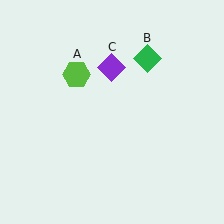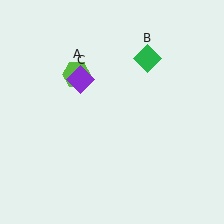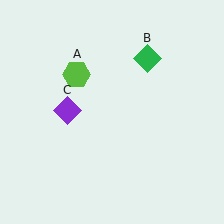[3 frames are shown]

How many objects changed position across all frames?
1 object changed position: purple diamond (object C).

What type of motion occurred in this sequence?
The purple diamond (object C) rotated counterclockwise around the center of the scene.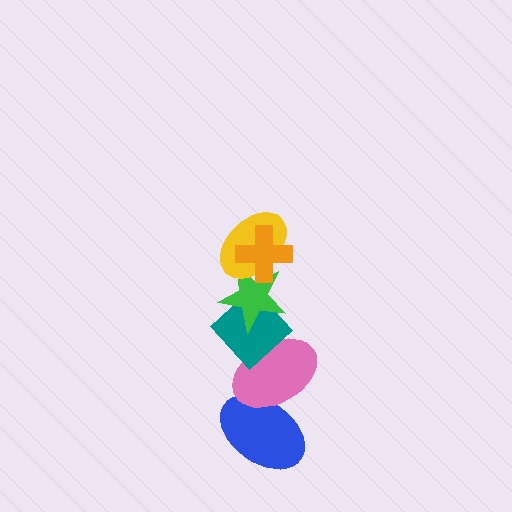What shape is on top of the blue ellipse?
The pink ellipse is on top of the blue ellipse.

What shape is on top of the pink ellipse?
The teal diamond is on top of the pink ellipse.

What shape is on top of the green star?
The yellow ellipse is on top of the green star.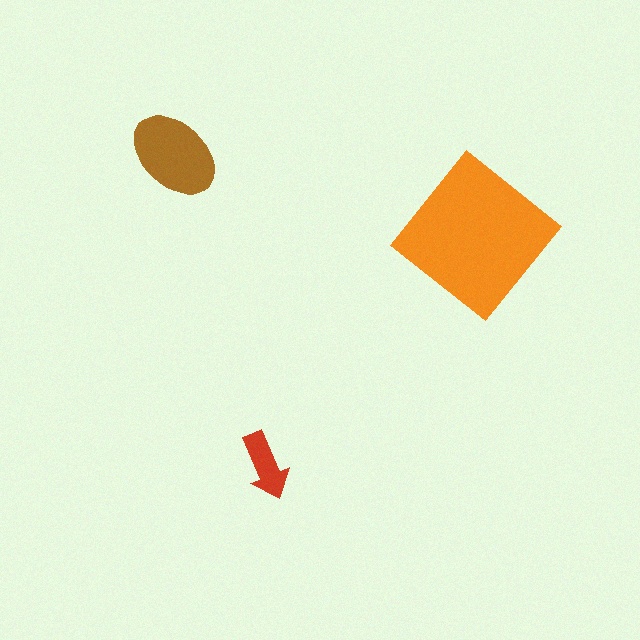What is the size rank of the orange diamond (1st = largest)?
1st.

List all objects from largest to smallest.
The orange diamond, the brown ellipse, the red arrow.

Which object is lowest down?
The red arrow is bottommost.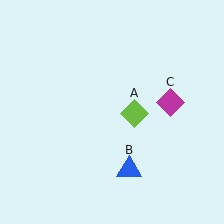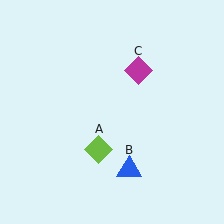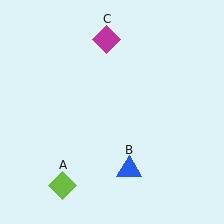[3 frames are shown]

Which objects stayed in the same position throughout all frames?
Blue triangle (object B) remained stationary.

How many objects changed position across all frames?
2 objects changed position: lime diamond (object A), magenta diamond (object C).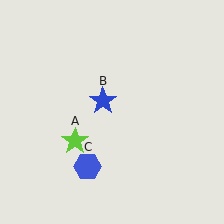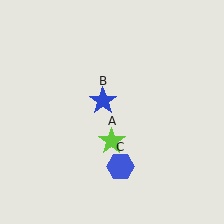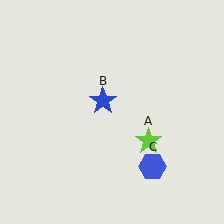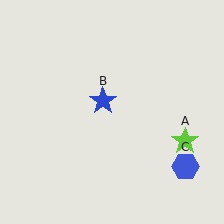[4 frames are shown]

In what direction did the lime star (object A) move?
The lime star (object A) moved right.